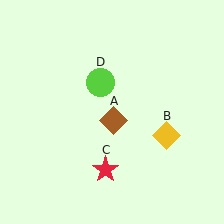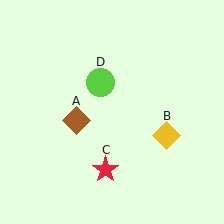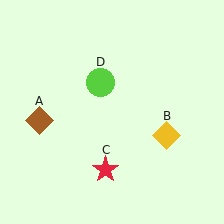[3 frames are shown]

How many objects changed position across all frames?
1 object changed position: brown diamond (object A).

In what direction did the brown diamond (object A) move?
The brown diamond (object A) moved left.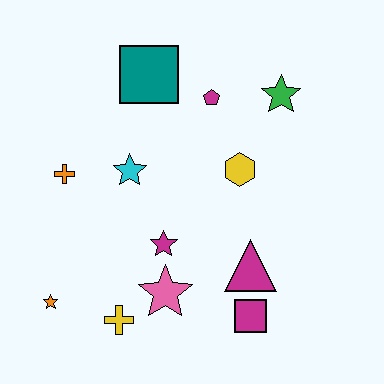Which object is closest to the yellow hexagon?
The magenta pentagon is closest to the yellow hexagon.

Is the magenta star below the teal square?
Yes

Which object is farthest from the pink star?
The green star is farthest from the pink star.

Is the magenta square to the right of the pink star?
Yes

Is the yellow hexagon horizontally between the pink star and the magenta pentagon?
No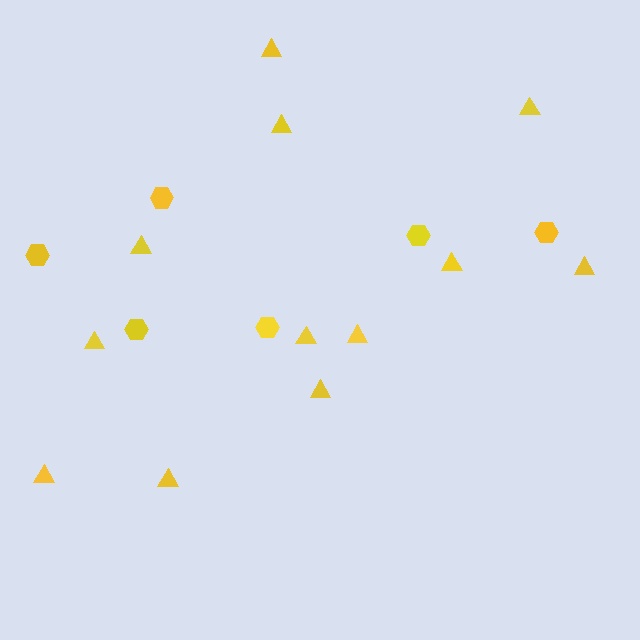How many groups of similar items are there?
There are 2 groups: one group of hexagons (6) and one group of triangles (12).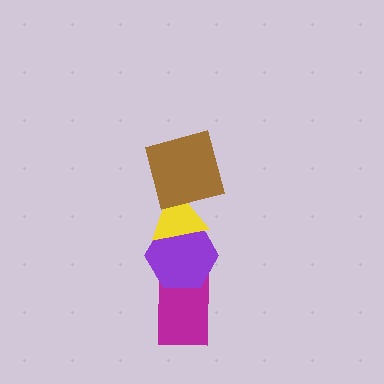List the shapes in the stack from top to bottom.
From top to bottom: the brown square, the yellow triangle, the purple hexagon, the magenta rectangle.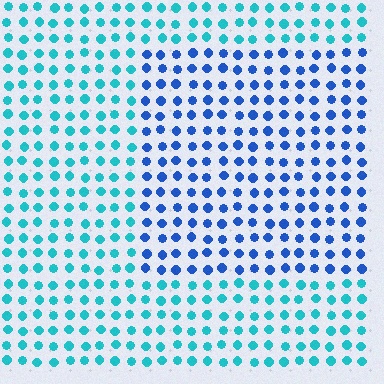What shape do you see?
I see a rectangle.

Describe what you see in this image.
The image is filled with small cyan elements in a uniform arrangement. A rectangle-shaped region is visible where the elements are tinted to a slightly different hue, forming a subtle color boundary.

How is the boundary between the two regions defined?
The boundary is defined purely by a slight shift in hue (about 39 degrees). Spacing, size, and orientation are identical on both sides.